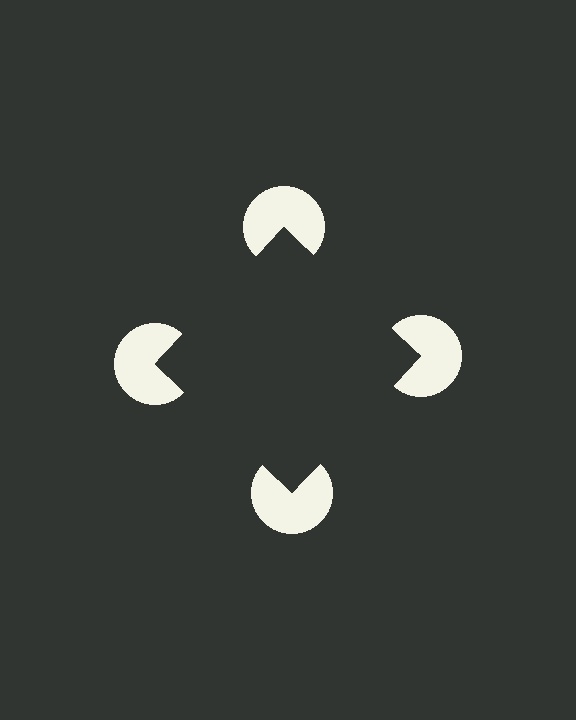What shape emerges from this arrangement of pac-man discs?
An illusory square — its edges are inferred from the aligned wedge cuts in the pac-man discs, not physically drawn.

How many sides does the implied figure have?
4 sides.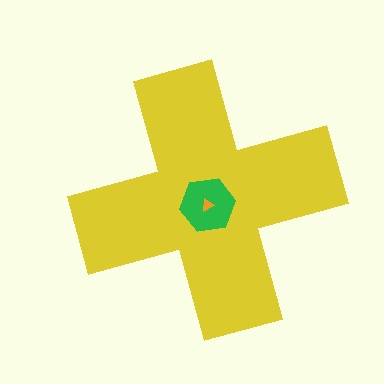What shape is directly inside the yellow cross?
The green hexagon.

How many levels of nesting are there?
3.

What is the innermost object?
The orange triangle.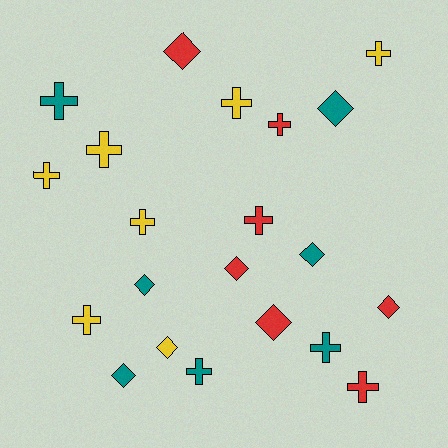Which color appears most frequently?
Teal, with 7 objects.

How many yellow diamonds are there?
There is 1 yellow diamond.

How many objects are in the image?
There are 21 objects.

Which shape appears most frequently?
Cross, with 12 objects.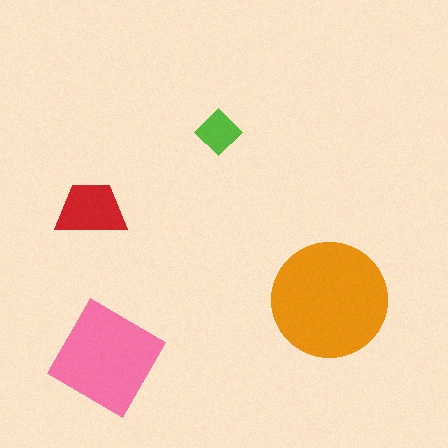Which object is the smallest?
The lime diamond.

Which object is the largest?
The orange circle.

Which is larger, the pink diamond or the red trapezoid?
The pink diamond.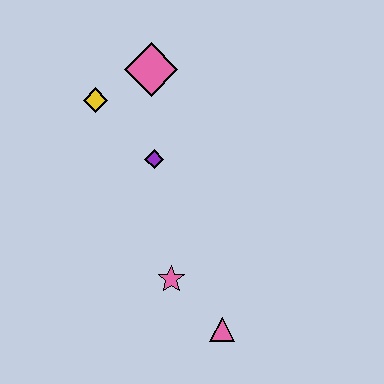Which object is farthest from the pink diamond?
The pink triangle is farthest from the pink diamond.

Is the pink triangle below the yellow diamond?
Yes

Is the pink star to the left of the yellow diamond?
No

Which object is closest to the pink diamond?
The yellow diamond is closest to the pink diamond.